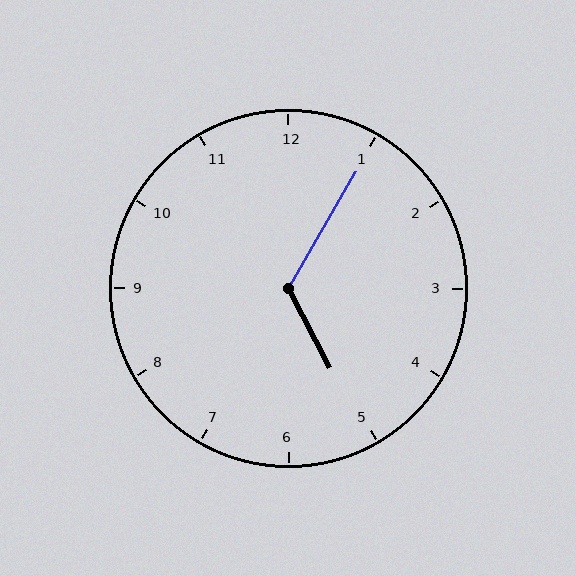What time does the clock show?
5:05.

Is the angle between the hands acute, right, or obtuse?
It is obtuse.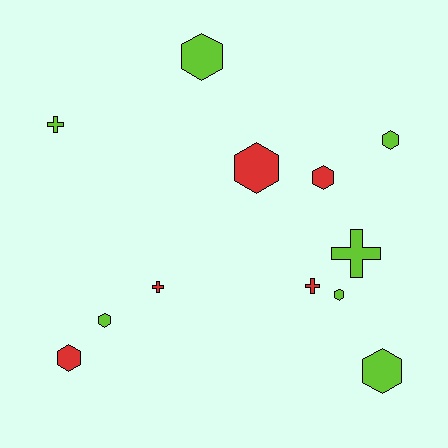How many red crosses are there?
There are 2 red crosses.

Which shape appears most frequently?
Hexagon, with 8 objects.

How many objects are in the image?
There are 12 objects.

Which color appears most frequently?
Lime, with 7 objects.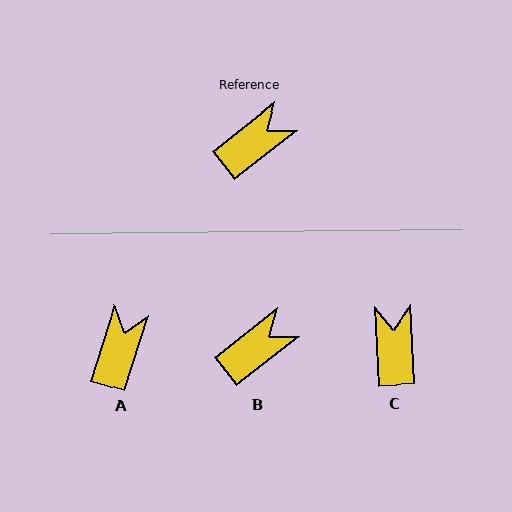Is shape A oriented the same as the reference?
No, it is off by about 34 degrees.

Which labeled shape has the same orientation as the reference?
B.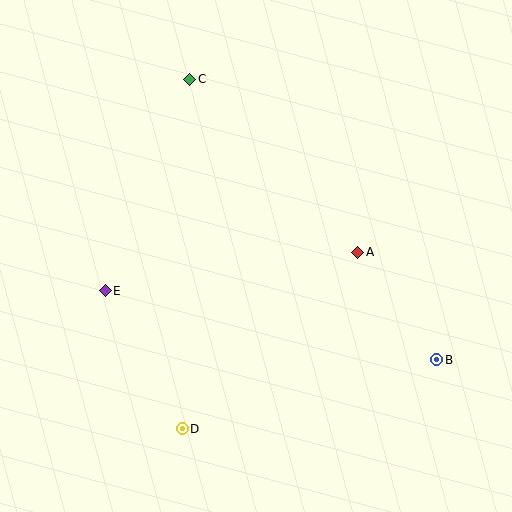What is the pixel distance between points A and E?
The distance between A and E is 256 pixels.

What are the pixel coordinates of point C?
Point C is at (190, 79).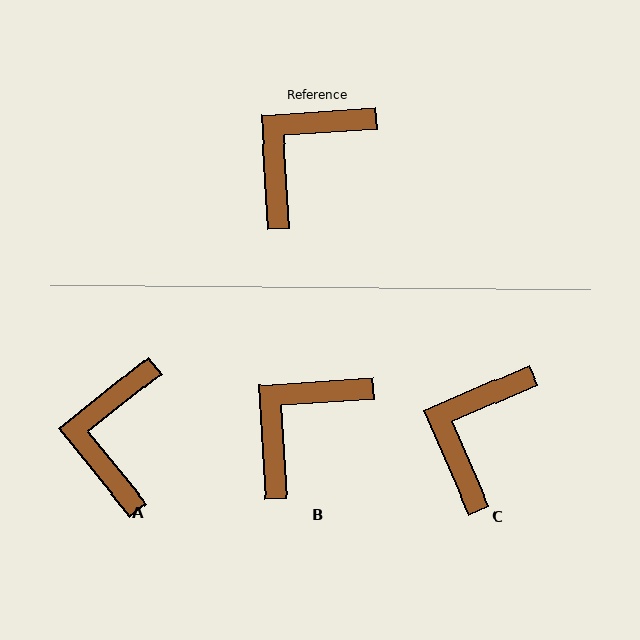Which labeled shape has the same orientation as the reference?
B.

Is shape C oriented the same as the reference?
No, it is off by about 20 degrees.